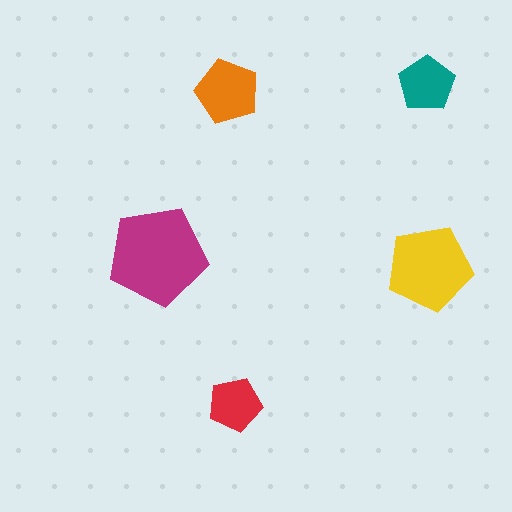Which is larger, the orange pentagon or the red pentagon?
The orange one.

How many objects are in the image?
There are 5 objects in the image.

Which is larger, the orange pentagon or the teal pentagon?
The orange one.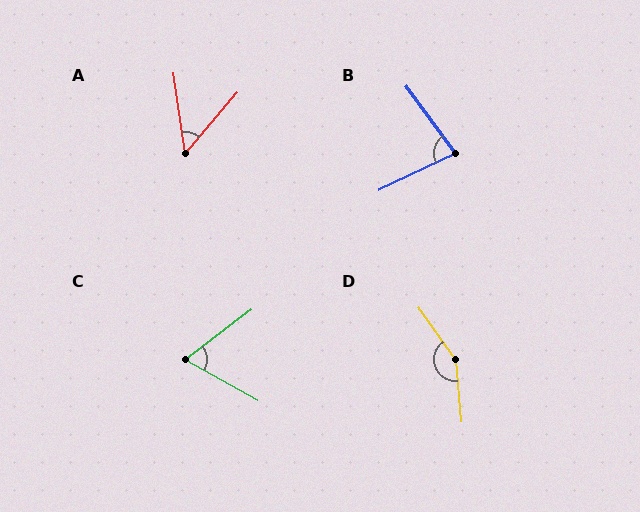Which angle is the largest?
D, at approximately 150 degrees.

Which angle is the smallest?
A, at approximately 49 degrees.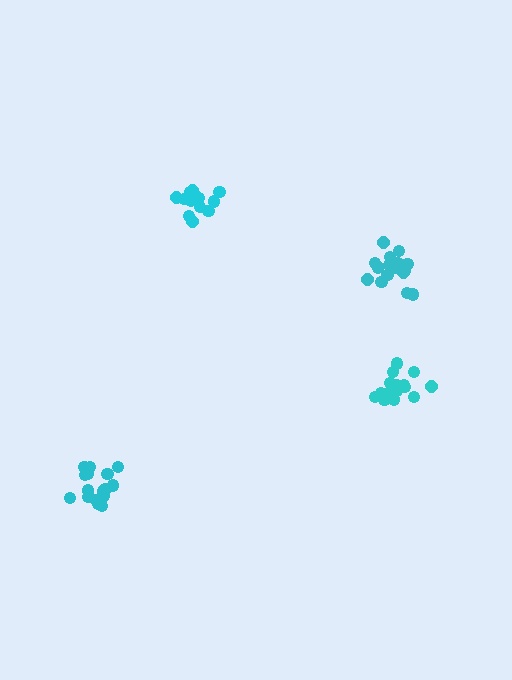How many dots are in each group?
Group 1: 17 dots, Group 2: 15 dots, Group 3: 18 dots, Group 4: 13 dots (63 total).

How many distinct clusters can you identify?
There are 4 distinct clusters.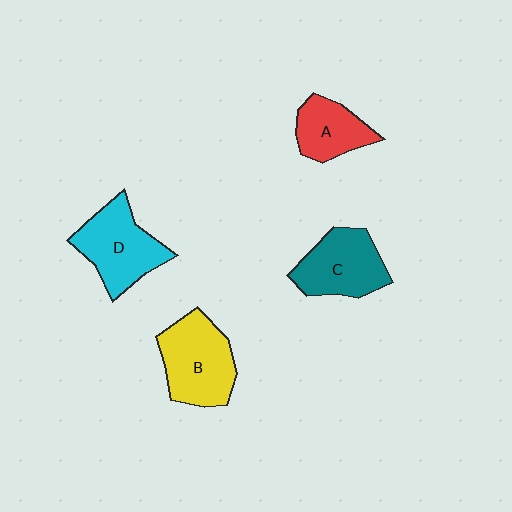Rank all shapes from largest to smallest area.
From largest to smallest: B (yellow), D (cyan), C (teal), A (red).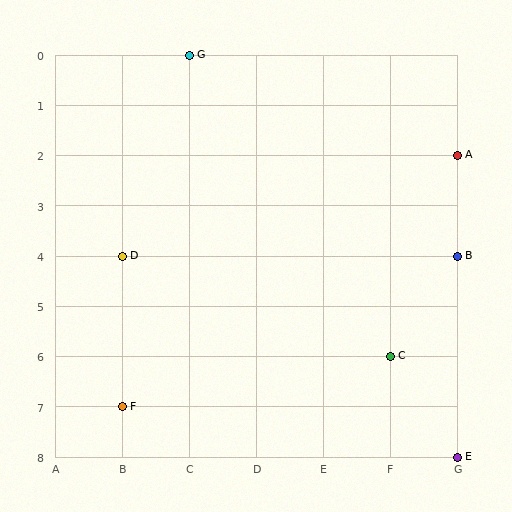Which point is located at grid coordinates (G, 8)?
Point E is at (G, 8).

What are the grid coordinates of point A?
Point A is at grid coordinates (G, 2).